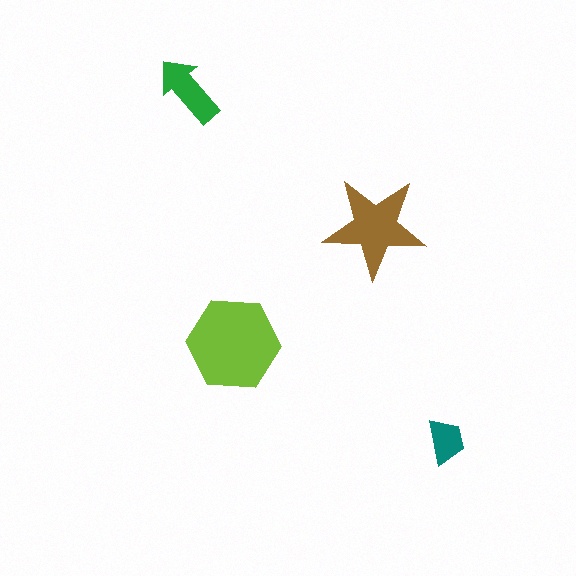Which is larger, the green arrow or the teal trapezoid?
The green arrow.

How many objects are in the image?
There are 4 objects in the image.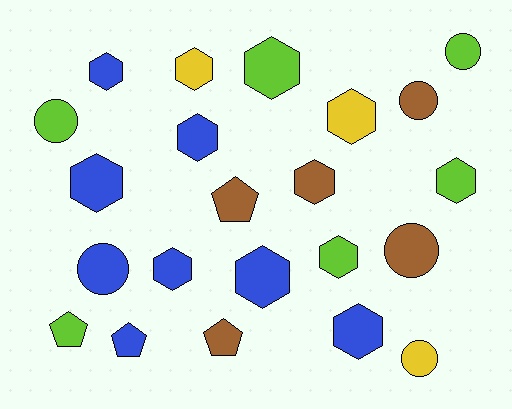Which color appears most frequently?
Blue, with 8 objects.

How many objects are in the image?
There are 22 objects.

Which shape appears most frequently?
Hexagon, with 12 objects.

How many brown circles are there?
There are 2 brown circles.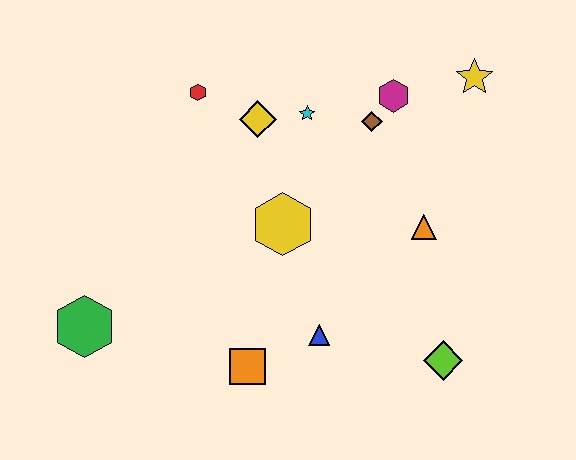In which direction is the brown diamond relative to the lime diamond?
The brown diamond is above the lime diamond.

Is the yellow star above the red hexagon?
Yes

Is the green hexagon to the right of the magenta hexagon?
No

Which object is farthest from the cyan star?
The green hexagon is farthest from the cyan star.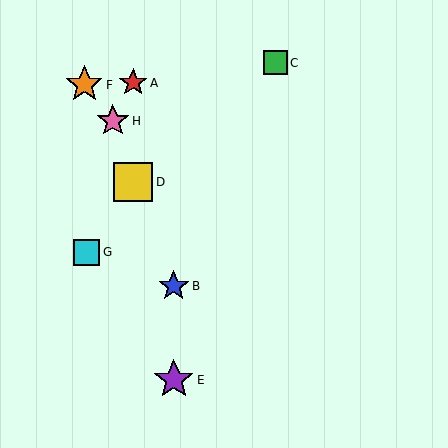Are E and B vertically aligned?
Yes, both are at x≈174.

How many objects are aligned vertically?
2 objects (B, E) are aligned vertically.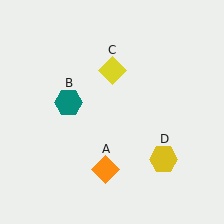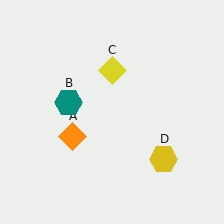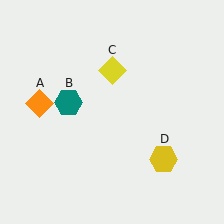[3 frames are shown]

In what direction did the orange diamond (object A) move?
The orange diamond (object A) moved up and to the left.